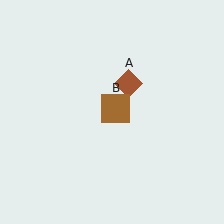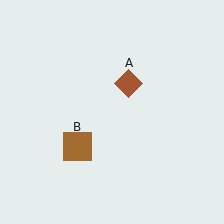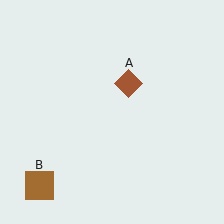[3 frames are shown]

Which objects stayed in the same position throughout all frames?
Brown diamond (object A) remained stationary.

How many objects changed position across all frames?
1 object changed position: brown square (object B).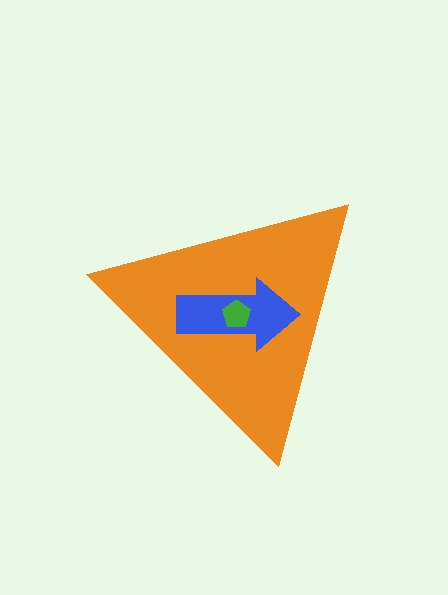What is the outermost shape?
The orange triangle.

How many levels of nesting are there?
3.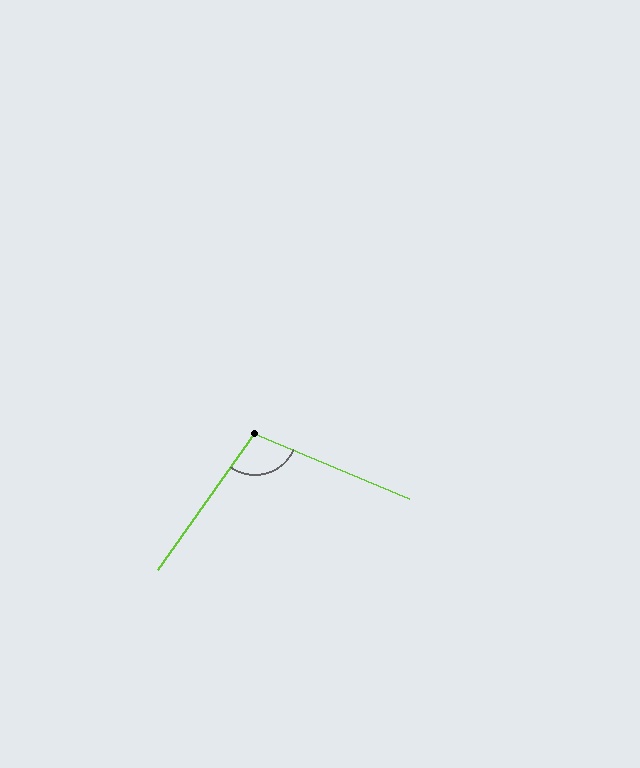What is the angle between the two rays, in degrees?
Approximately 102 degrees.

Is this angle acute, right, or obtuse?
It is obtuse.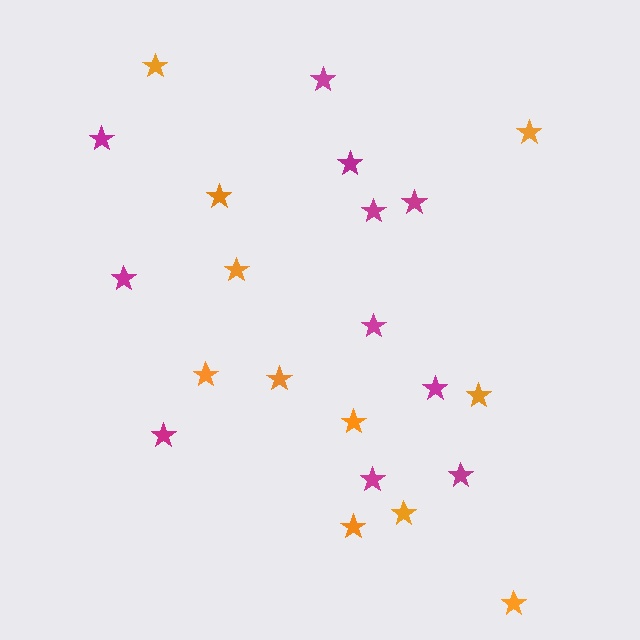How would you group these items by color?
There are 2 groups: one group of magenta stars (11) and one group of orange stars (11).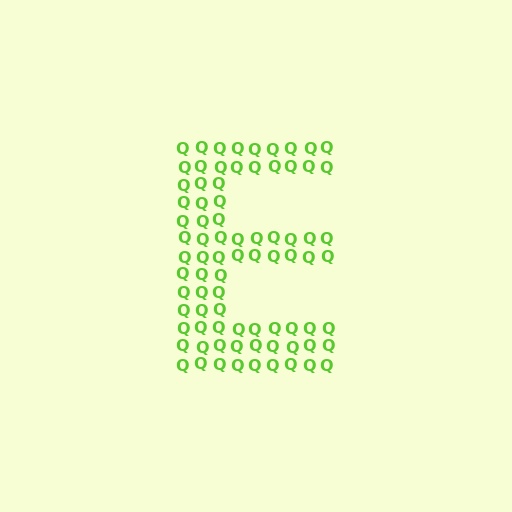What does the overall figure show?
The overall figure shows the letter E.